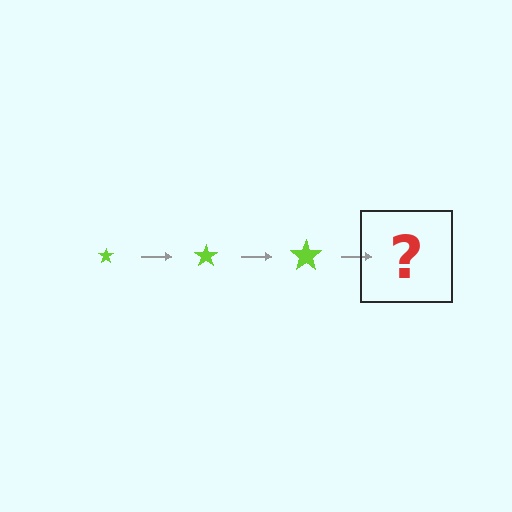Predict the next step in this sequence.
The next step is a lime star, larger than the previous one.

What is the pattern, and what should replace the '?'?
The pattern is that the star gets progressively larger each step. The '?' should be a lime star, larger than the previous one.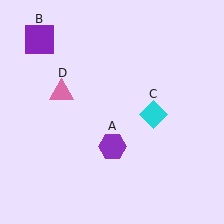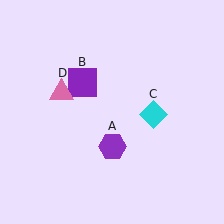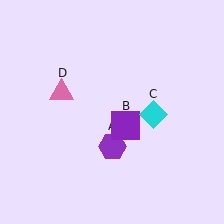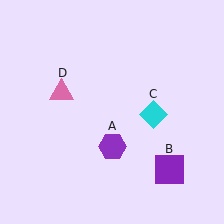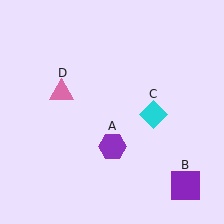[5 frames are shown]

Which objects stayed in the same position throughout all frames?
Purple hexagon (object A) and cyan diamond (object C) and pink triangle (object D) remained stationary.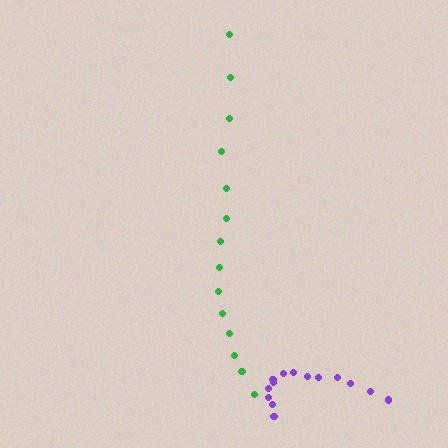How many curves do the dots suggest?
There are 2 distinct paths.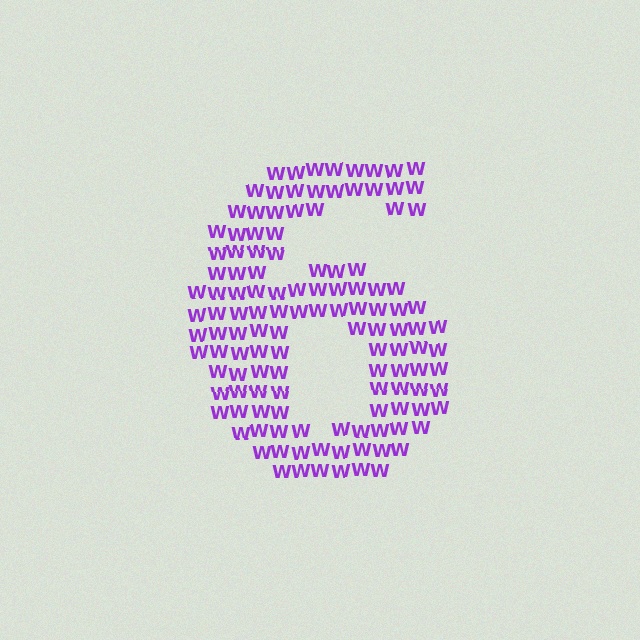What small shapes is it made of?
It is made of small letter W's.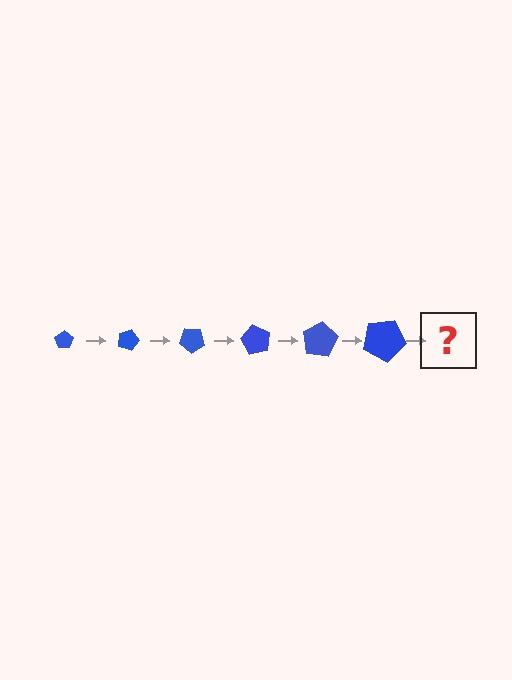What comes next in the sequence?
The next element should be a pentagon, larger than the previous one and rotated 120 degrees from the start.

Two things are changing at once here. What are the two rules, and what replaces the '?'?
The two rules are that the pentagon grows larger each step and it rotates 20 degrees each step. The '?' should be a pentagon, larger than the previous one and rotated 120 degrees from the start.